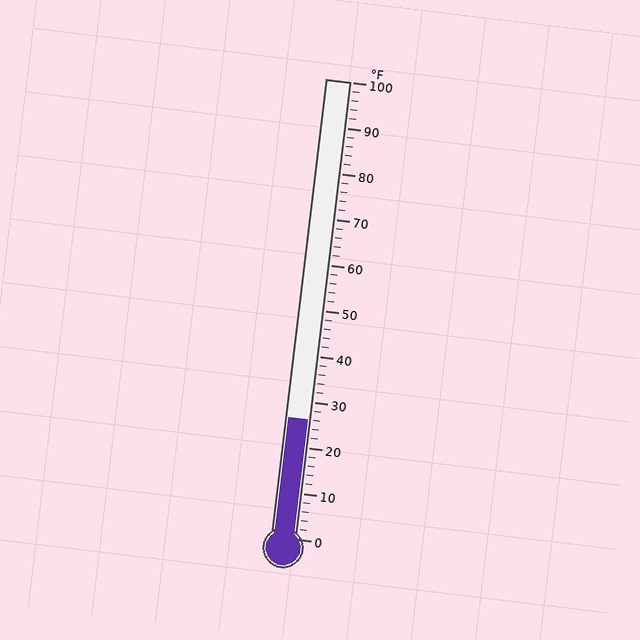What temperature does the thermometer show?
The thermometer shows approximately 26°F.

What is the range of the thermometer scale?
The thermometer scale ranges from 0°F to 100°F.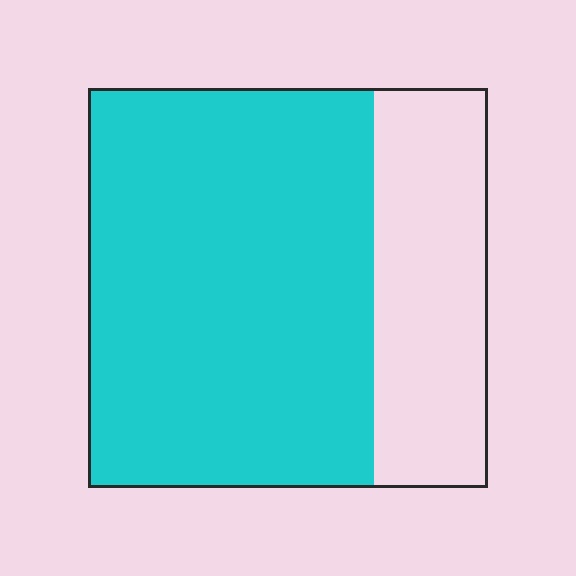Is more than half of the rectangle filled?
Yes.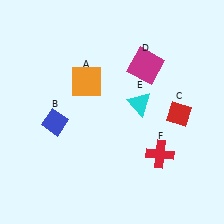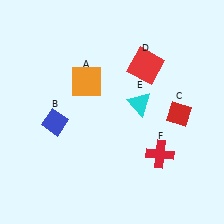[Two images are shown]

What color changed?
The square (D) changed from magenta in Image 1 to red in Image 2.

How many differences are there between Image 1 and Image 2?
There is 1 difference between the two images.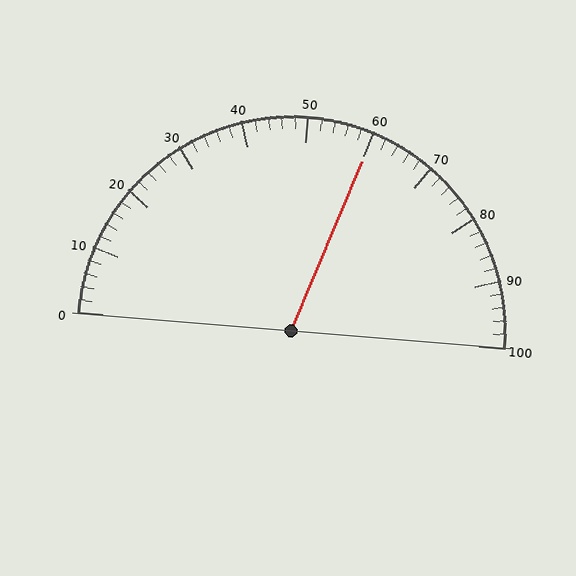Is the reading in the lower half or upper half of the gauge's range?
The reading is in the upper half of the range (0 to 100).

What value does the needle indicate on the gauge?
The needle indicates approximately 60.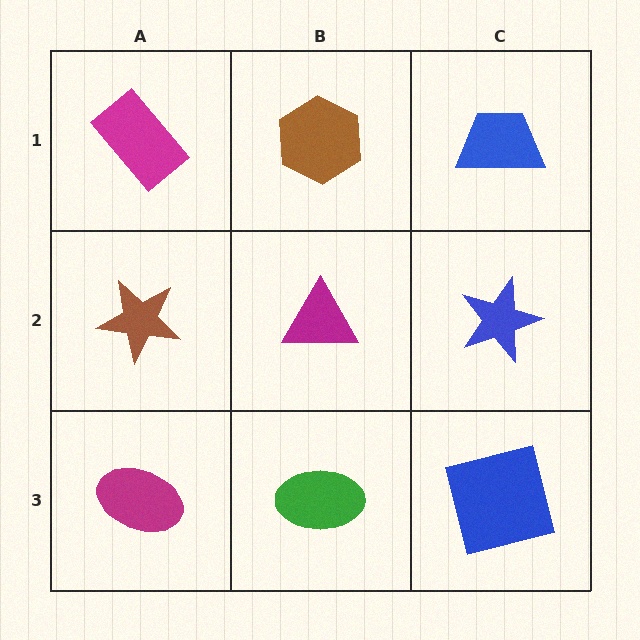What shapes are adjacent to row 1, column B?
A magenta triangle (row 2, column B), a magenta rectangle (row 1, column A), a blue trapezoid (row 1, column C).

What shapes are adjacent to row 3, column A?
A brown star (row 2, column A), a green ellipse (row 3, column B).